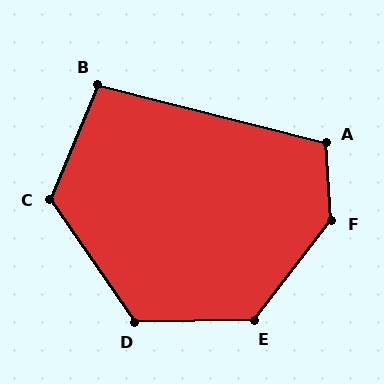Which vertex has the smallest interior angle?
B, at approximately 98 degrees.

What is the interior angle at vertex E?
Approximately 129 degrees (obtuse).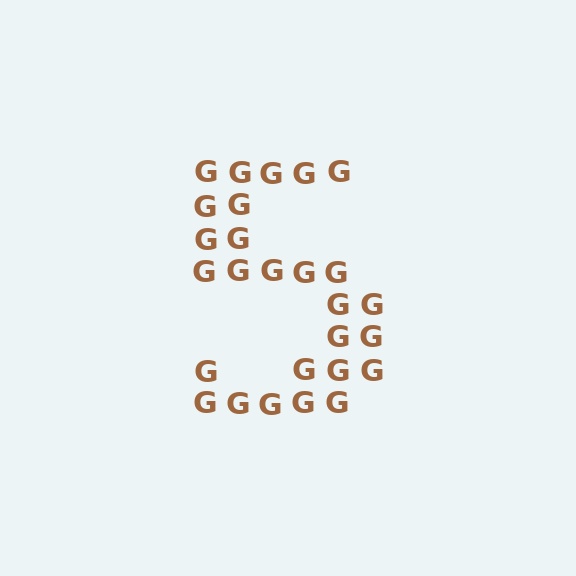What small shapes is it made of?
It is made of small letter G's.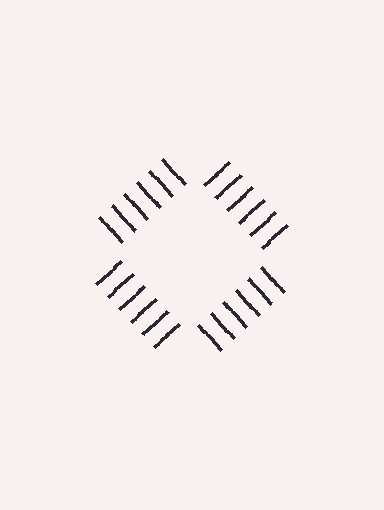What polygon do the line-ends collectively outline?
An illusory square — the line segments terminate on its edges but no continuous stroke is drawn.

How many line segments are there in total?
24 — 6 along each of the 4 edges.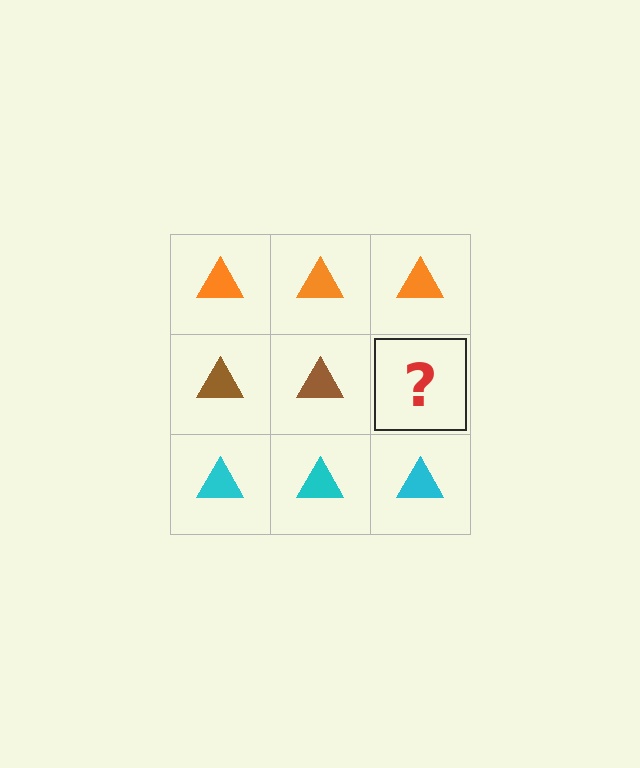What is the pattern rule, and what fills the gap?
The rule is that each row has a consistent color. The gap should be filled with a brown triangle.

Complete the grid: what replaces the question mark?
The question mark should be replaced with a brown triangle.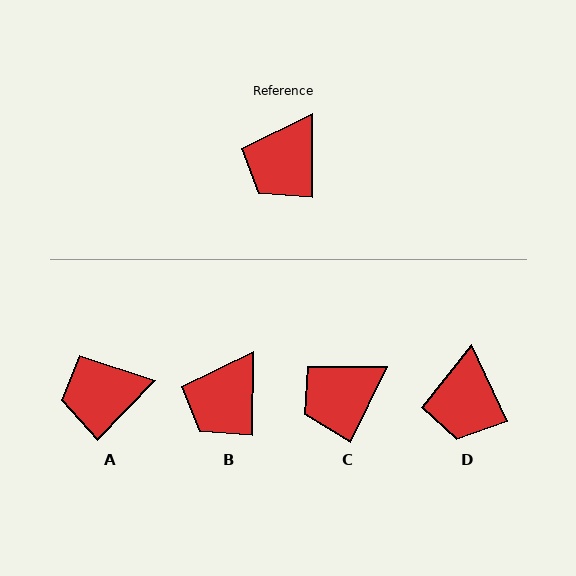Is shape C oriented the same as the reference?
No, it is off by about 26 degrees.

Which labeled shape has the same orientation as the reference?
B.